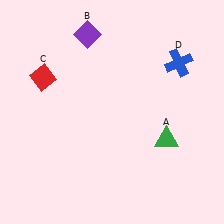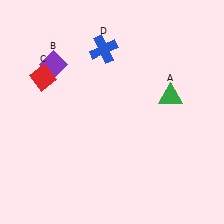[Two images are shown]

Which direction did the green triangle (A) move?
The green triangle (A) moved up.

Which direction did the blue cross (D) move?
The blue cross (D) moved left.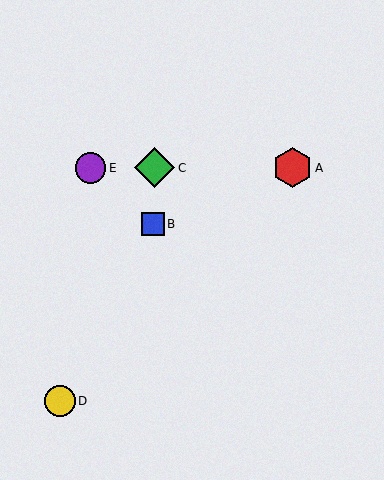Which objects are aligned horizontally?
Objects A, C, E are aligned horizontally.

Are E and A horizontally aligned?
Yes, both are at y≈168.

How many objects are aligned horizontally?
3 objects (A, C, E) are aligned horizontally.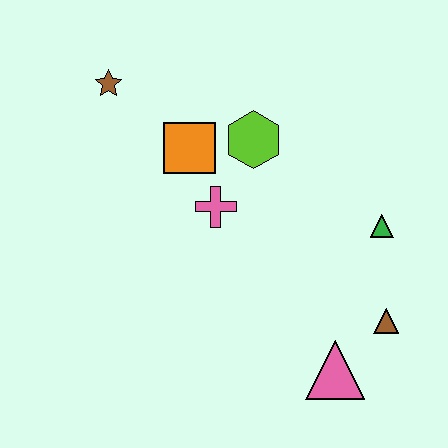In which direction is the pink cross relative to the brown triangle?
The pink cross is to the left of the brown triangle.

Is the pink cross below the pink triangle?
No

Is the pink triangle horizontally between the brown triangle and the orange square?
Yes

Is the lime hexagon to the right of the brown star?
Yes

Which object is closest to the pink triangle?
The brown triangle is closest to the pink triangle.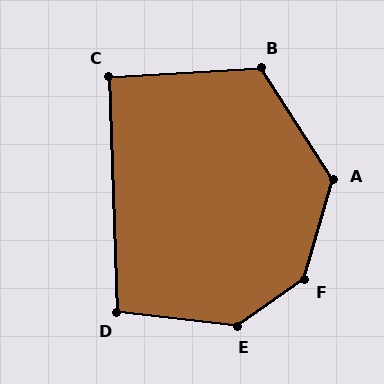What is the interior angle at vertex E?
Approximately 138 degrees (obtuse).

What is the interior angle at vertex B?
Approximately 120 degrees (obtuse).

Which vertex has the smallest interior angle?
C, at approximately 91 degrees.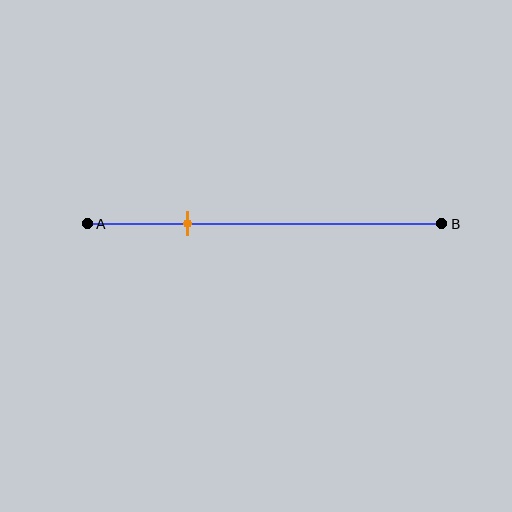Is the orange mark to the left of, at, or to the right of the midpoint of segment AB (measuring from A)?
The orange mark is to the left of the midpoint of segment AB.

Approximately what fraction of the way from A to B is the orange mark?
The orange mark is approximately 30% of the way from A to B.